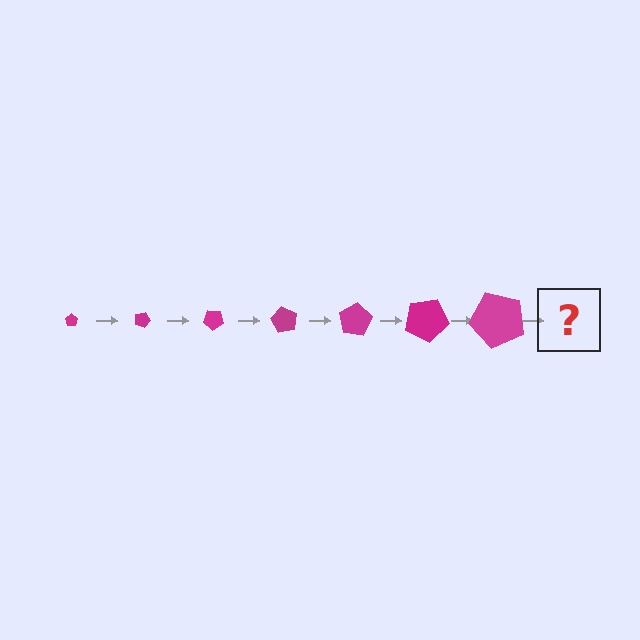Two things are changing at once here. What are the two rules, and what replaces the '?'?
The two rules are that the pentagon grows larger each step and it rotates 20 degrees each step. The '?' should be a pentagon, larger than the previous one and rotated 140 degrees from the start.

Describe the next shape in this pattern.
It should be a pentagon, larger than the previous one and rotated 140 degrees from the start.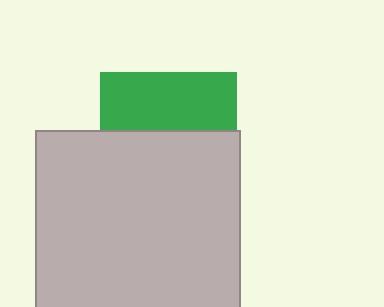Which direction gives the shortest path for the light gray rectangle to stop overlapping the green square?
Moving down gives the shortest separation.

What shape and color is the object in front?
The object in front is a light gray rectangle.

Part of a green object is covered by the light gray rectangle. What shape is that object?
It is a square.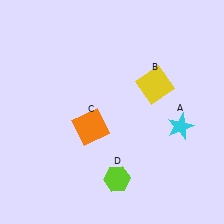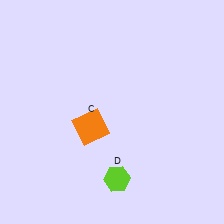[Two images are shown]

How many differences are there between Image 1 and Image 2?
There are 2 differences between the two images.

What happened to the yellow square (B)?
The yellow square (B) was removed in Image 2. It was in the top-right area of Image 1.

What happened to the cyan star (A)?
The cyan star (A) was removed in Image 2. It was in the bottom-right area of Image 1.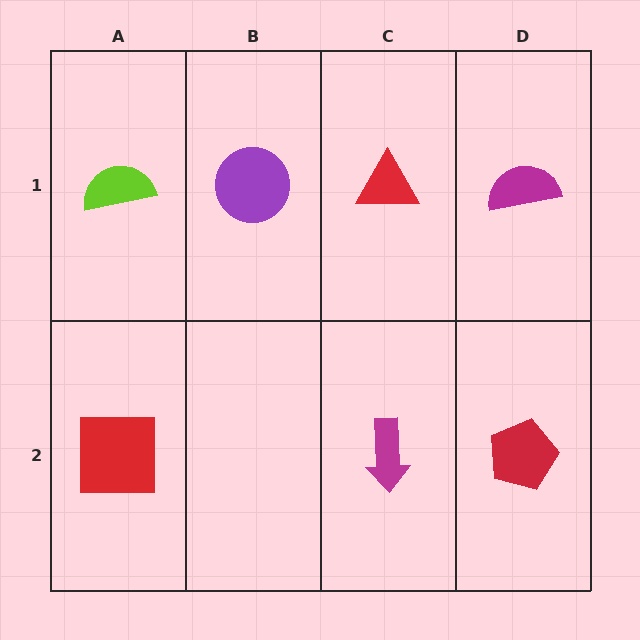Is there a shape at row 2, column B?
No, that cell is empty.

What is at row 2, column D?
A red pentagon.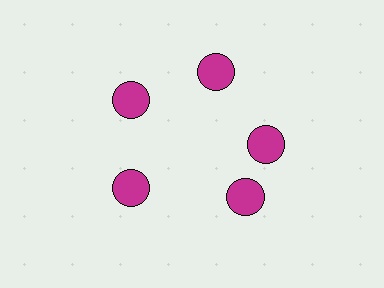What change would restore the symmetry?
The symmetry would be restored by rotating it back into even spacing with its neighbors so that all 5 circles sit at equal angles and equal distance from the center.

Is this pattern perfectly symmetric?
No. The 5 magenta circles are arranged in a ring, but one element near the 5 o'clock position is rotated out of alignment along the ring, breaking the 5-fold rotational symmetry.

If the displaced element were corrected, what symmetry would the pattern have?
It would have 5-fold rotational symmetry — the pattern would map onto itself every 72 degrees.